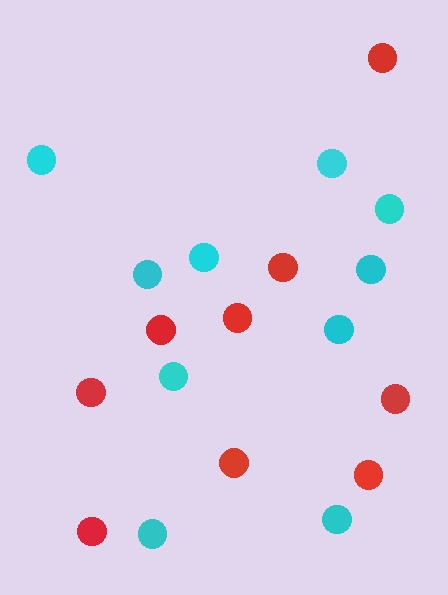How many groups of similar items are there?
There are 2 groups: one group of cyan circles (10) and one group of red circles (9).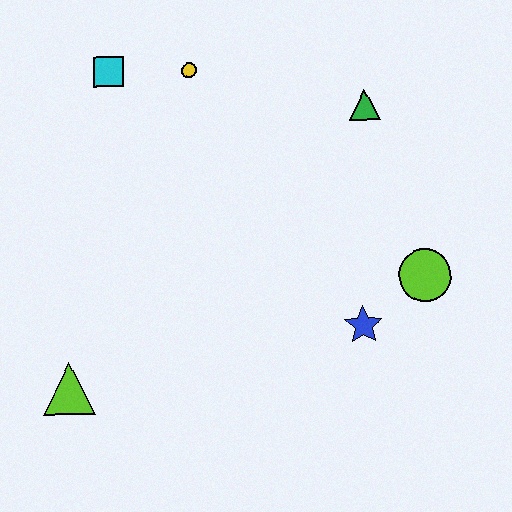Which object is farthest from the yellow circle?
The lime triangle is farthest from the yellow circle.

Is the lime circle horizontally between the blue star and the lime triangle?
No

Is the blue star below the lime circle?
Yes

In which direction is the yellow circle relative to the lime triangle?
The yellow circle is above the lime triangle.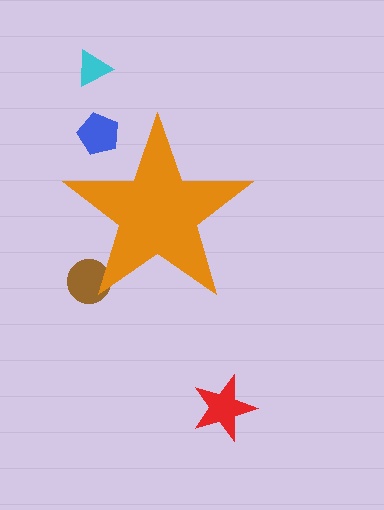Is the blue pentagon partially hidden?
Yes, the blue pentagon is partially hidden behind the orange star.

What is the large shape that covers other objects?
An orange star.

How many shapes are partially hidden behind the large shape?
2 shapes are partially hidden.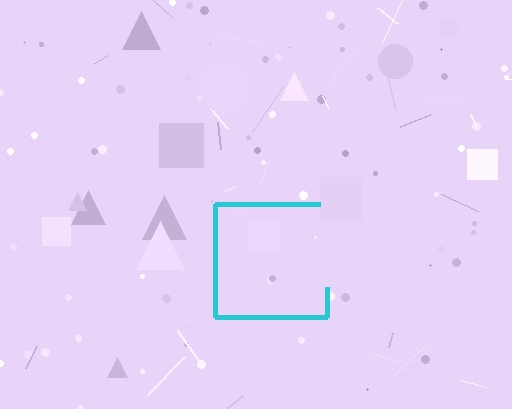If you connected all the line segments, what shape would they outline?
They would outline a square.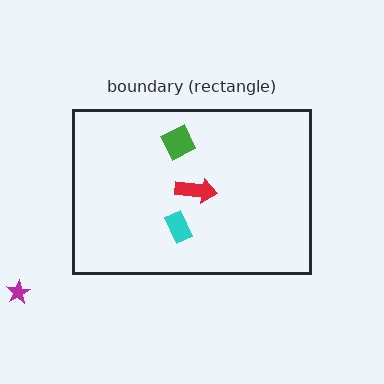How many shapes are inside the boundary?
3 inside, 1 outside.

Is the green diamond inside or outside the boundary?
Inside.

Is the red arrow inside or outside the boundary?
Inside.